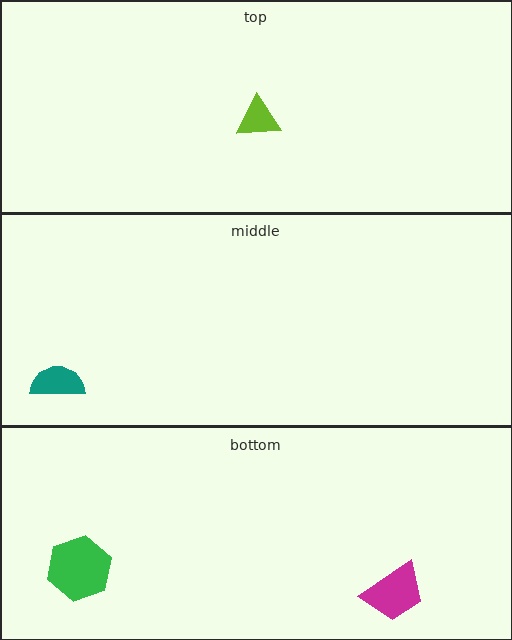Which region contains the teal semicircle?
The middle region.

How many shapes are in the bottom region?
2.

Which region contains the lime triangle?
The top region.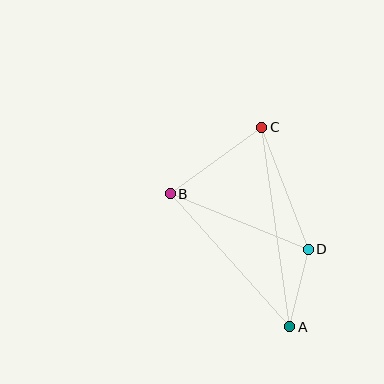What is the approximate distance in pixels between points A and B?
The distance between A and B is approximately 179 pixels.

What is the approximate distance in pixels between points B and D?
The distance between B and D is approximately 149 pixels.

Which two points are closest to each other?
Points A and D are closest to each other.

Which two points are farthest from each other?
Points A and C are farthest from each other.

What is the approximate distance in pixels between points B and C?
The distance between B and C is approximately 113 pixels.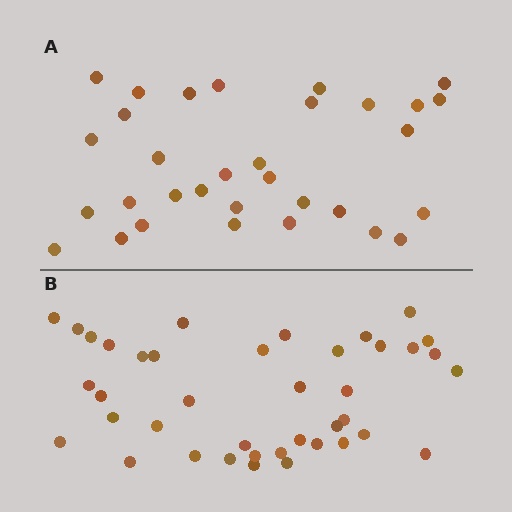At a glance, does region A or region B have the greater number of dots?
Region B (the bottom region) has more dots.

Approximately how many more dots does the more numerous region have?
Region B has roughly 8 or so more dots than region A.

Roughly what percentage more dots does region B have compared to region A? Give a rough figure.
About 25% more.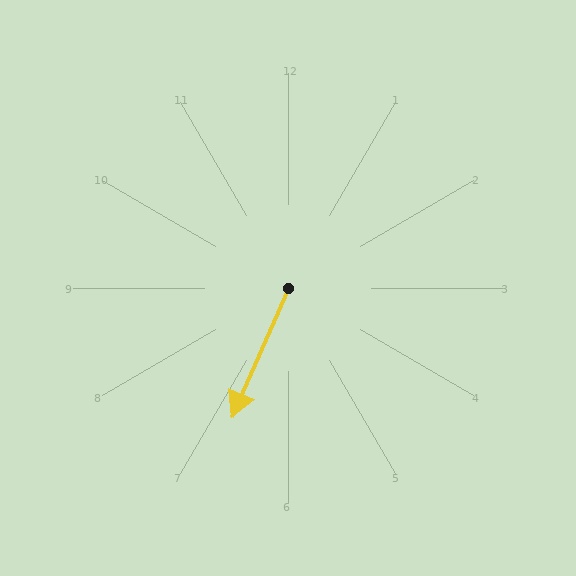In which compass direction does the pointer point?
Southwest.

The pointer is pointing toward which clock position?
Roughly 7 o'clock.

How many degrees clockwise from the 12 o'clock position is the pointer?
Approximately 204 degrees.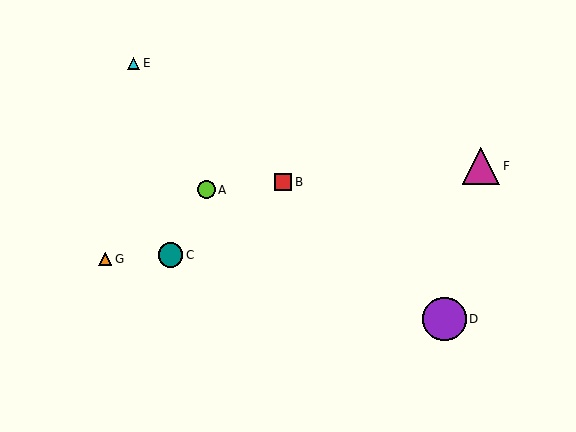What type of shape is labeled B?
Shape B is a red square.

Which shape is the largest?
The purple circle (labeled D) is the largest.